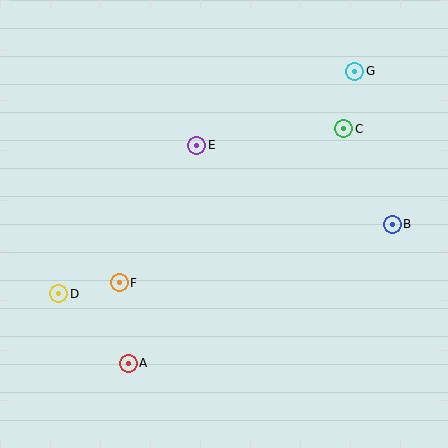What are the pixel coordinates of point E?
Point E is at (197, 145).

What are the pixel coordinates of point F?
Point F is at (119, 283).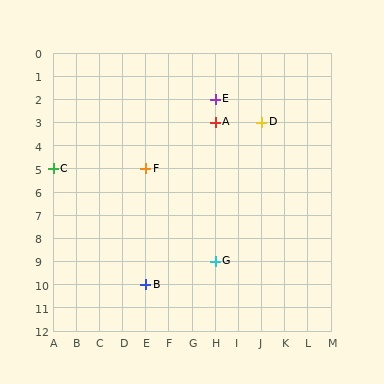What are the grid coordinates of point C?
Point C is at grid coordinates (A, 5).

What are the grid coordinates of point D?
Point D is at grid coordinates (J, 3).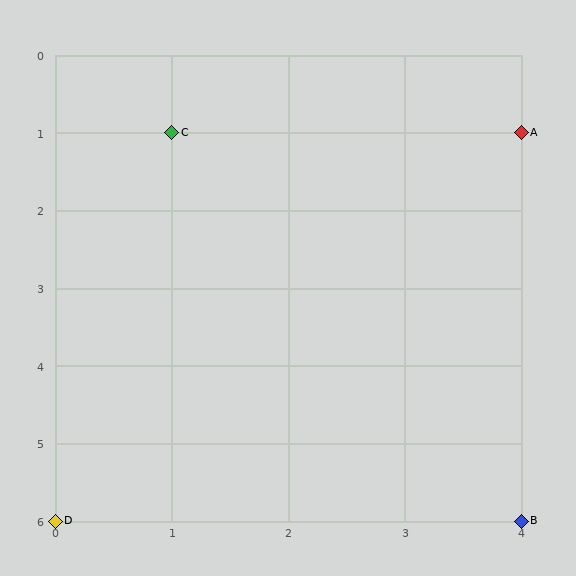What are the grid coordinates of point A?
Point A is at grid coordinates (4, 1).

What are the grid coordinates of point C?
Point C is at grid coordinates (1, 1).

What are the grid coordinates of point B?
Point B is at grid coordinates (4, 6).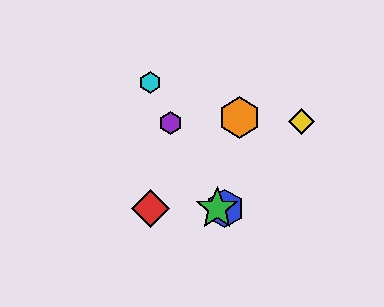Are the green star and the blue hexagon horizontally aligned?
Yes, both are at y≈209.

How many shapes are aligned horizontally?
3 shapes (the red diamond, the blue hexagon, the green star) are aligned horizontally.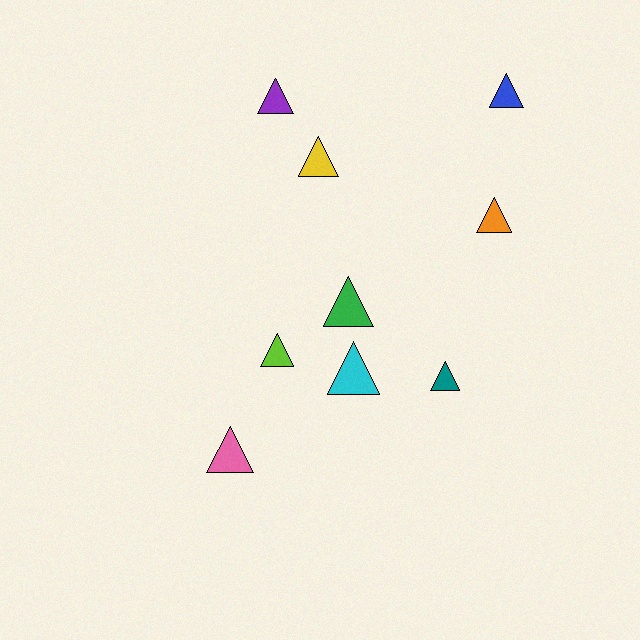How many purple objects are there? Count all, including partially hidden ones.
There is 1 purple object.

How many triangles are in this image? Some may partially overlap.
There are 9 triangles.